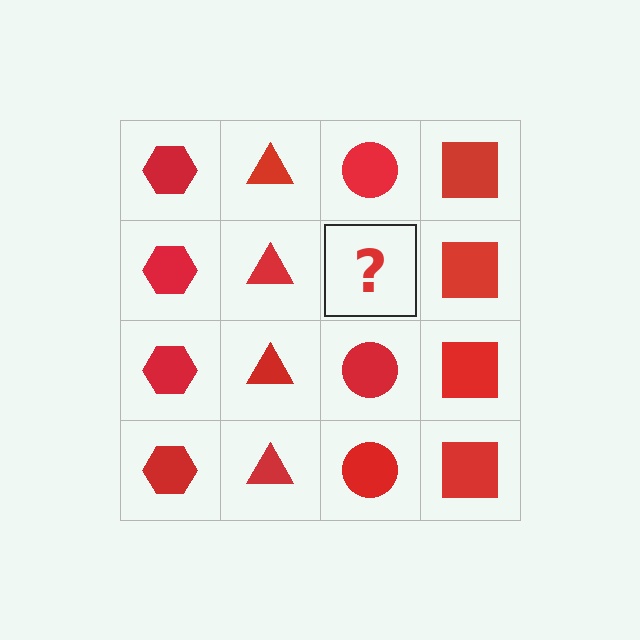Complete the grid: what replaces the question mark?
The question mark should be replaced with a red circle.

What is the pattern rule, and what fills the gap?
The rule is that each column has a consistent shape. The gap should be filled with a red circle.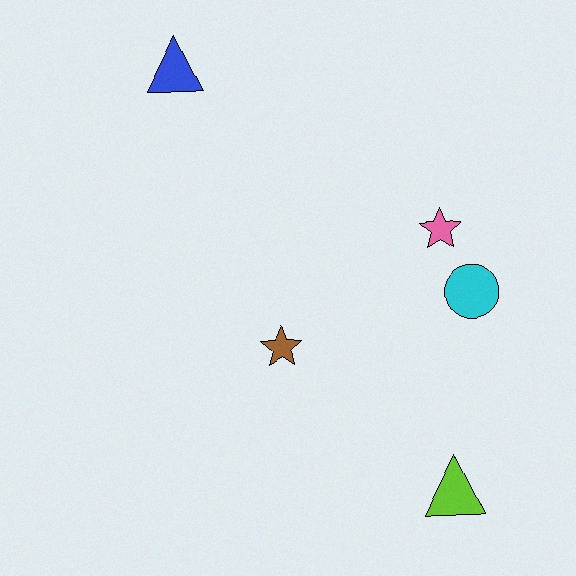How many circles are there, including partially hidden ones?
There is 1 circle.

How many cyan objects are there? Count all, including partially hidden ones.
There is 1 cyan object.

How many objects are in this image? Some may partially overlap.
There are 5 objects.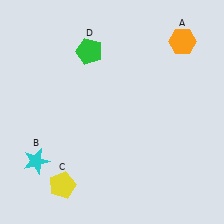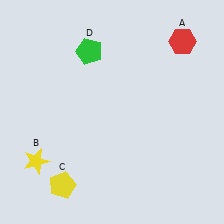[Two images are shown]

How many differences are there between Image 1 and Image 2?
There are 2 differences between the two images.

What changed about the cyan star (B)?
In Image 1, B is cyan. In Image 2, it changed to yellow.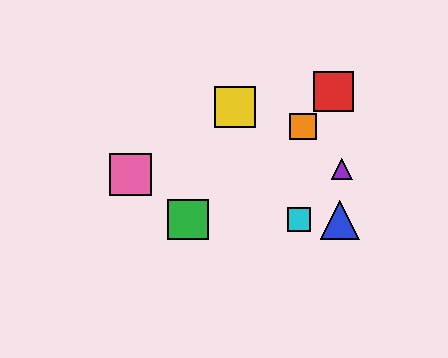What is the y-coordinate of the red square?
The red square is at y≈92.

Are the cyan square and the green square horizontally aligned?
Yes, both are at y≈220.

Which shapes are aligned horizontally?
The blue triangle, the green square, the cyan square are aligned horizontally.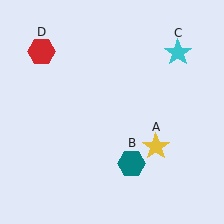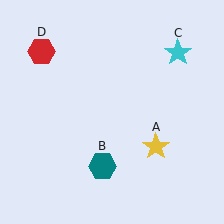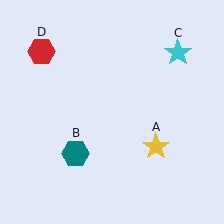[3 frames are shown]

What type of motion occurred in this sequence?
The teal hexagon (object B) rotated clockwise around the center of the scene.